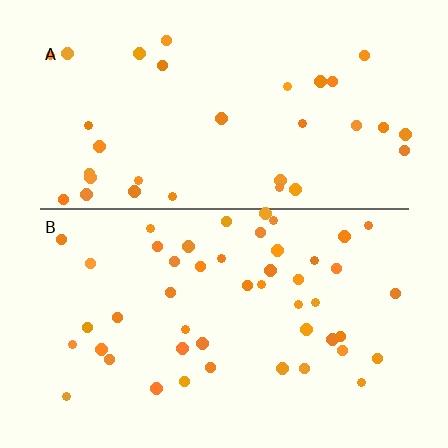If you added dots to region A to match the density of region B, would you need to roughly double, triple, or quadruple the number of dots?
Approximately double.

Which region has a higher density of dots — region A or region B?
B (the bottom).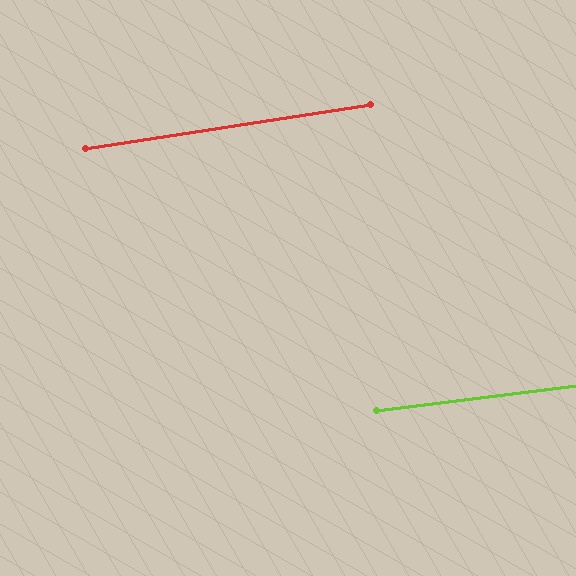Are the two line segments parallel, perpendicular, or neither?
Parallel — their directions differ by only 1.5°.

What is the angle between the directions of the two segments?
Approximately 2 degrees.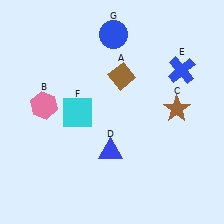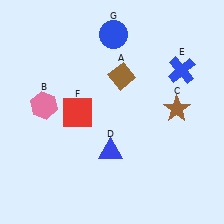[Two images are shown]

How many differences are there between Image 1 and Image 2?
There is 1 difference between the two images.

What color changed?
The square (F) changed from cyan in Image 1 to red in Image 2.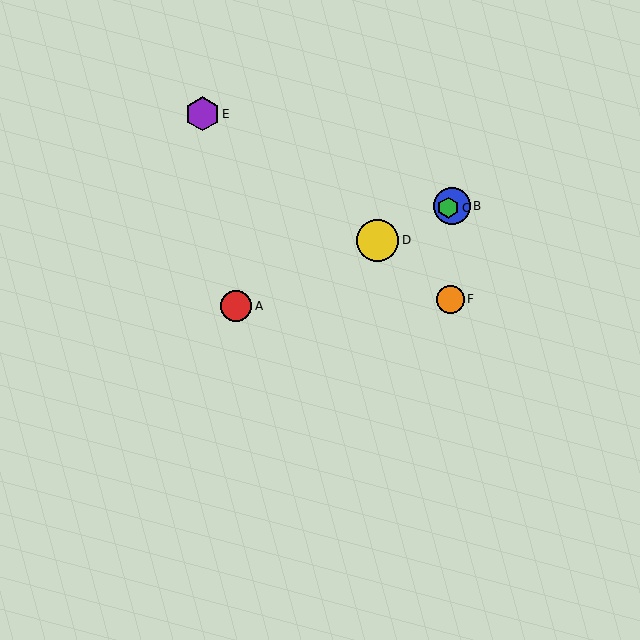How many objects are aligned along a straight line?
4 objects (A, B, C, D) are aligned along a straight line.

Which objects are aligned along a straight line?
Objects A, B, C, D are aligned along a straight line.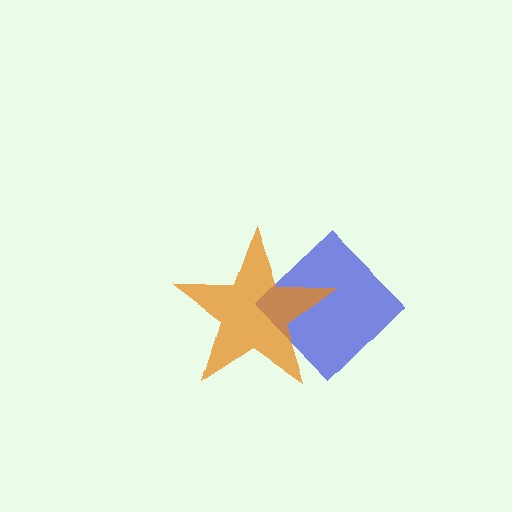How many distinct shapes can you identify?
There are 2 distinct shapes: a blue diamond, an orange star.